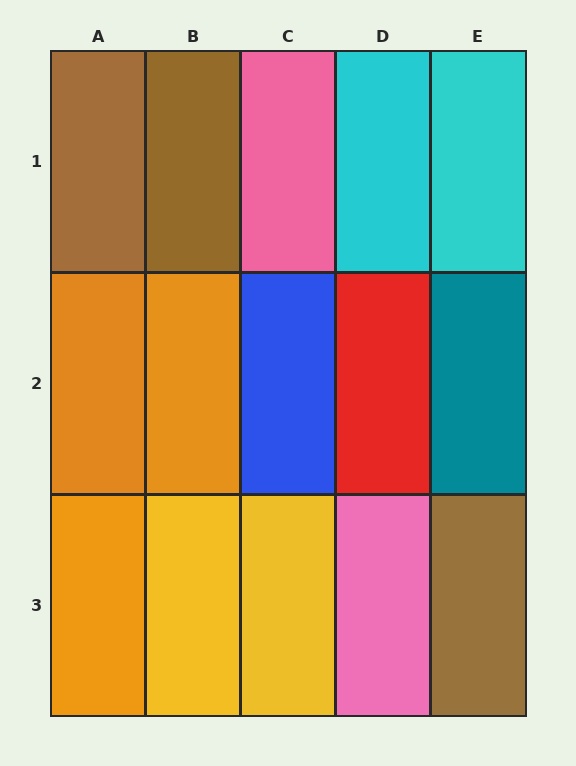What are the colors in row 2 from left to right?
Orange, orange, blue, red, teal.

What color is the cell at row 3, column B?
Yellow.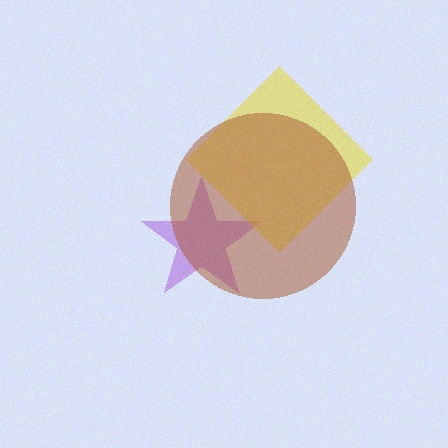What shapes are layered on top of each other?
The layered shapes are: a purple star, a yellow diamond, a brown circle.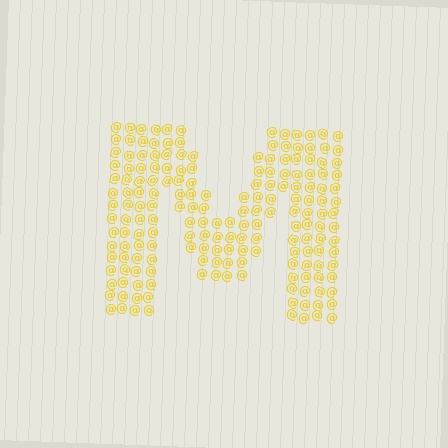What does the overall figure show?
The overall figure shows the letter M.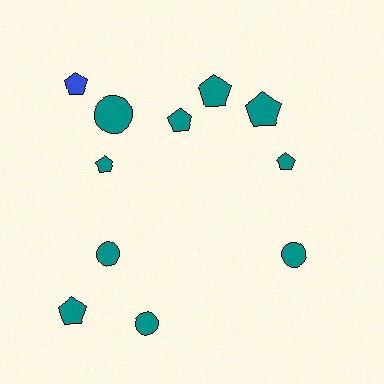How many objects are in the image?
There are 11 objects.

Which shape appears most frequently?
Pentagon, with 7 objects.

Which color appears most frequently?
Teal, with 10 objects.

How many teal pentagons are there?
There are 6 teal pentagons.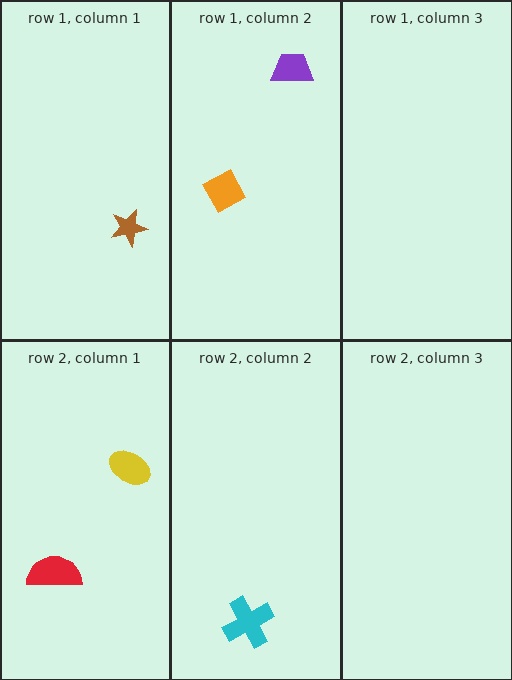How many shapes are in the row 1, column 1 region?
1.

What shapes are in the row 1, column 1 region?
The brown star.